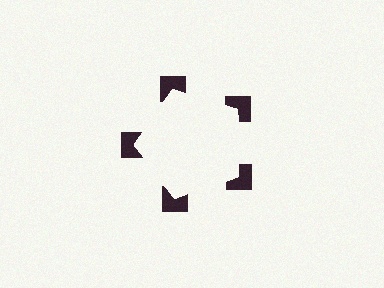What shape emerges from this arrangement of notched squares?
An illusory pentagon — its edges are inferred from the aligned wedge cuts in the notched squares, not physically drawn.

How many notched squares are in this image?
There are 5 — one at each vertex of the illusory pentagon.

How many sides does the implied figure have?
5 sides.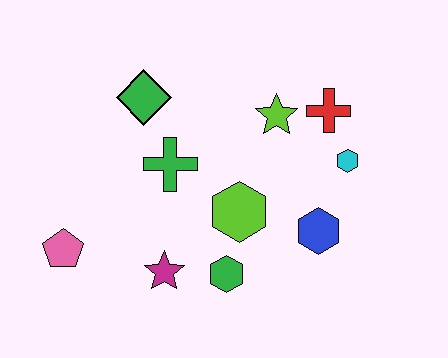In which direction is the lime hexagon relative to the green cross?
The lime hexagon is to the right of the green cross.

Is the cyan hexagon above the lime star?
No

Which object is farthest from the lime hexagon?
The pink pentagon is farthest from the lime hexagon.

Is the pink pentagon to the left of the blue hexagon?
Yes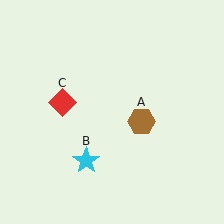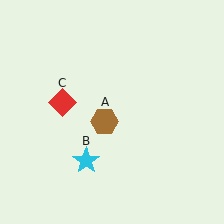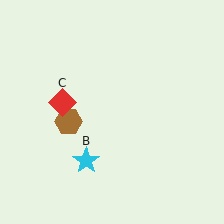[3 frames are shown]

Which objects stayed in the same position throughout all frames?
Cyan star (object B) and red diamond (object C) remained stationary.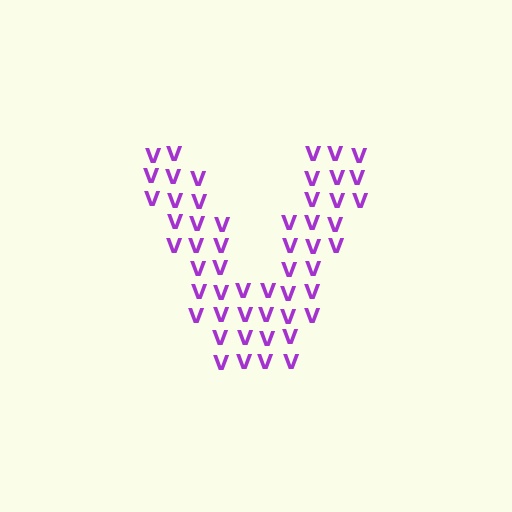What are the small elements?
The small elements are letter V's.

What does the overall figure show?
The overall figure shows the letter V.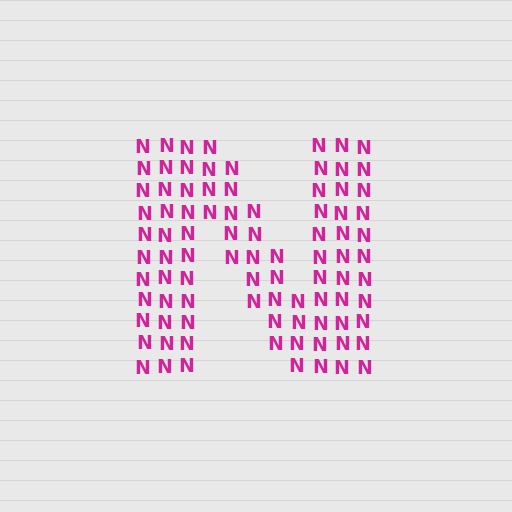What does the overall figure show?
The overall figure shows the letter N.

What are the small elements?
The small elements are letter N's.